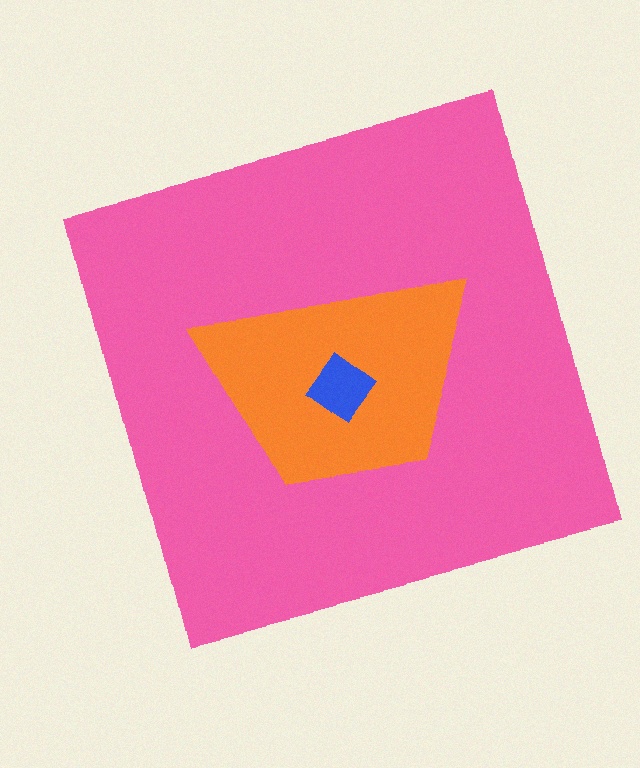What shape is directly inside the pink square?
The orange trapezoid.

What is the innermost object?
The blue diamond.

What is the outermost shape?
The pink square.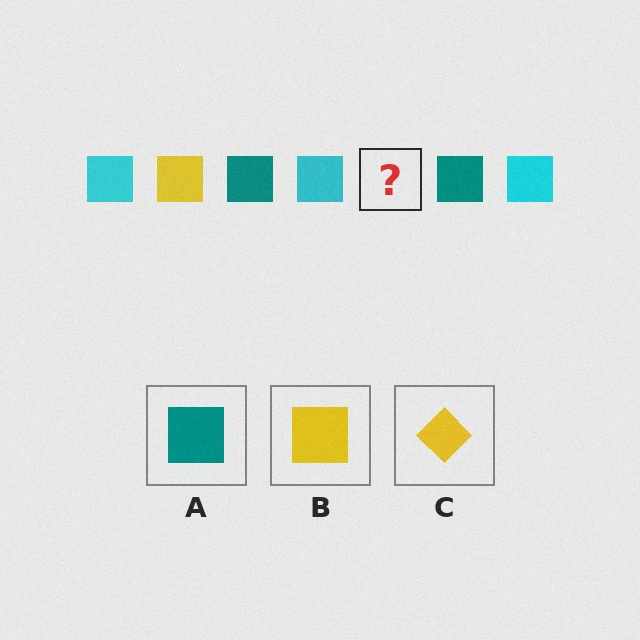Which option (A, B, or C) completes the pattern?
B.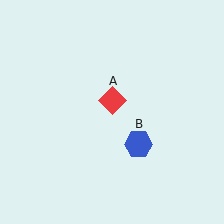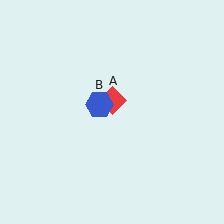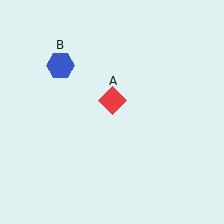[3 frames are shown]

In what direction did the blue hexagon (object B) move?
The blue hexagon (object B) moved up and to the left.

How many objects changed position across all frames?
1 object changed position: blue hexagon (object B).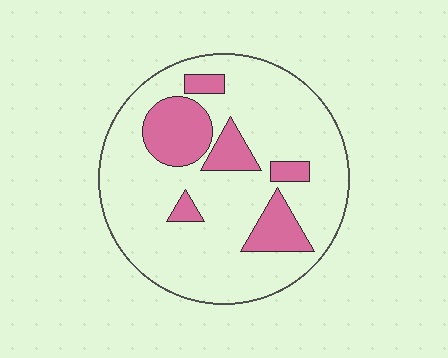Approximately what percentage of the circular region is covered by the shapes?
Approximately 20%.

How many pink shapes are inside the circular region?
6.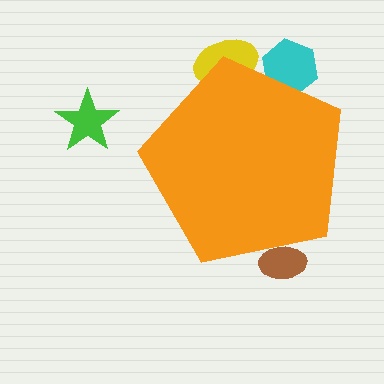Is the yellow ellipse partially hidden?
Yes, the yellow ellipse is partially hidden behind the orange pentagon.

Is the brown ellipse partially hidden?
Yes, the brown ellipse is partially hidden behind the orange pentagon.